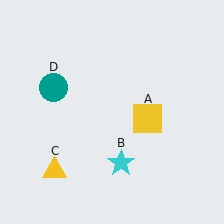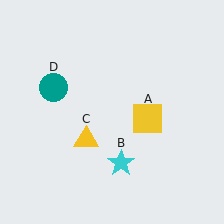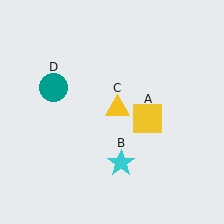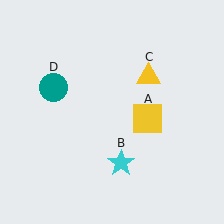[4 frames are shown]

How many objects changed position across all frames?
1 object changed position: yellow triangle (object C).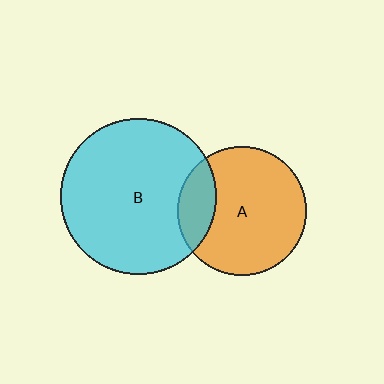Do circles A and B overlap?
Yes.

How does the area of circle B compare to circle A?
Approximately 1.4 times.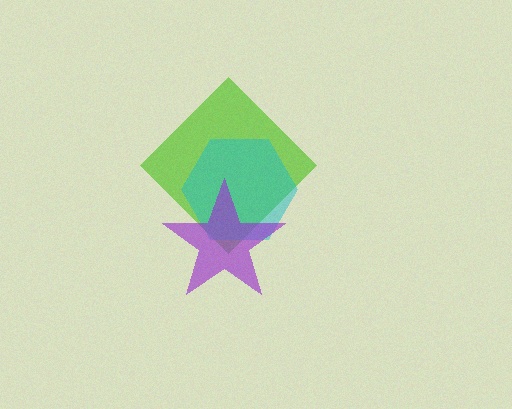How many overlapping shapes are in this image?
There are 3 overlapping shapes in the image.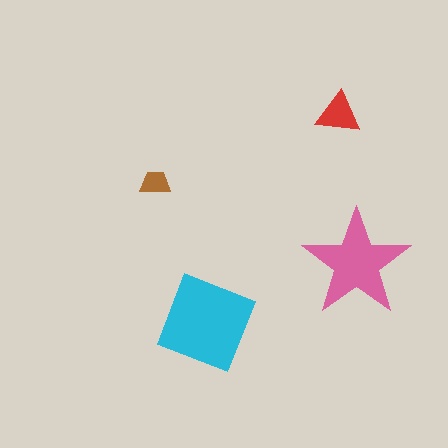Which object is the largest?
The cyan diamond.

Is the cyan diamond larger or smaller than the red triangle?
Larger.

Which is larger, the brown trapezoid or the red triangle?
The red triangle.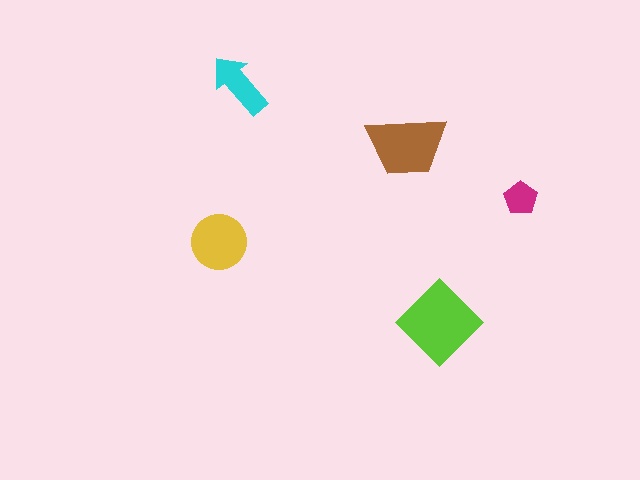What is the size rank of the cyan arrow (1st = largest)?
4th.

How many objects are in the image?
There are 5 objects in the image.